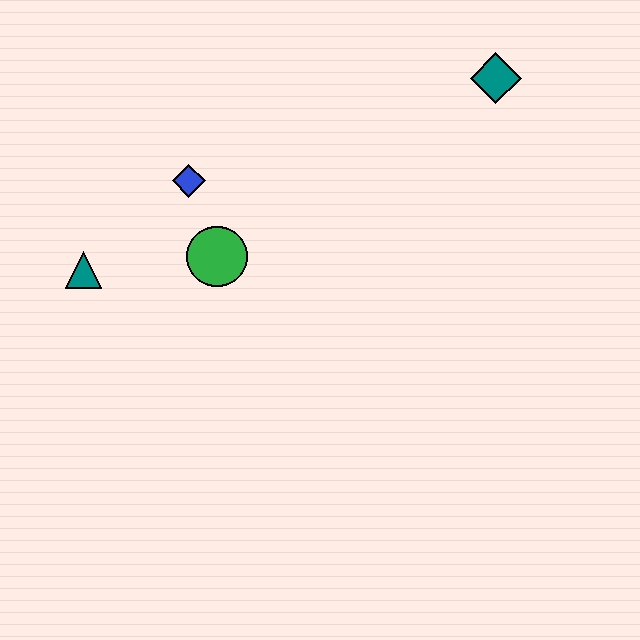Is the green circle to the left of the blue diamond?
No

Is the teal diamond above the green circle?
Yes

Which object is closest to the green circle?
The blue diamond is closest to the green circle.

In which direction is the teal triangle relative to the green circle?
The teal triangle is to the left of the green circle.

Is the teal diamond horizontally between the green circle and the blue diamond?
No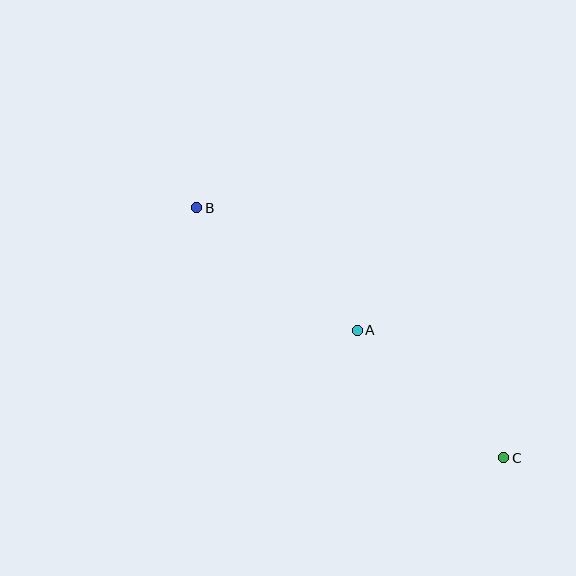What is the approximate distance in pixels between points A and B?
The distance between A and B is approximately 202 pixels.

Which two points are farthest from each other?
Points B and C are farthest from each other.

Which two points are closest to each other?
Points A and C are closest to each other.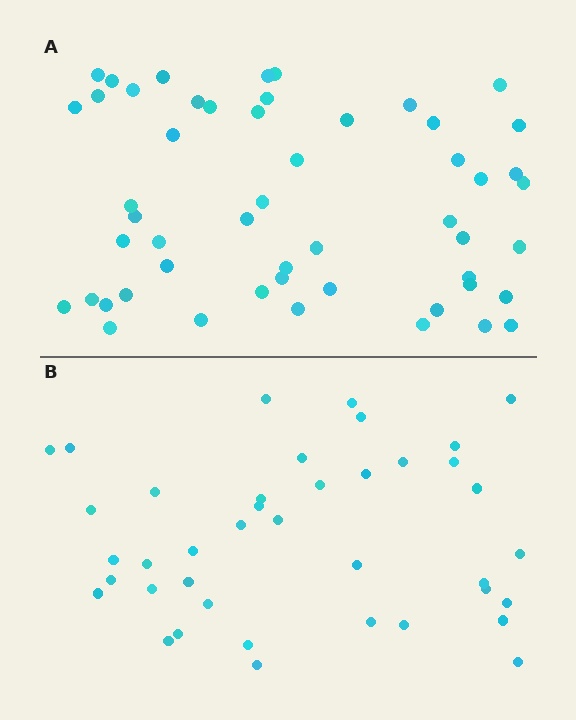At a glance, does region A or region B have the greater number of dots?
Region A (the top region) has more dots.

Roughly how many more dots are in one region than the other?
Region A has roughly 12 or so more dots than region B.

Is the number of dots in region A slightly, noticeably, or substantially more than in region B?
Region A has noticeably more, but not dramatically so. The ratio is roughly 1.3 to 1.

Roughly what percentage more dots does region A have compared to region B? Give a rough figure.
About 30% more.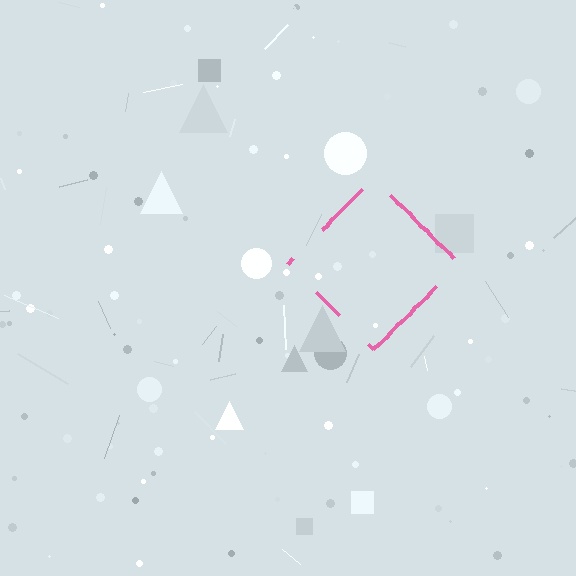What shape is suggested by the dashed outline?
The dashed outline suggests a diamond.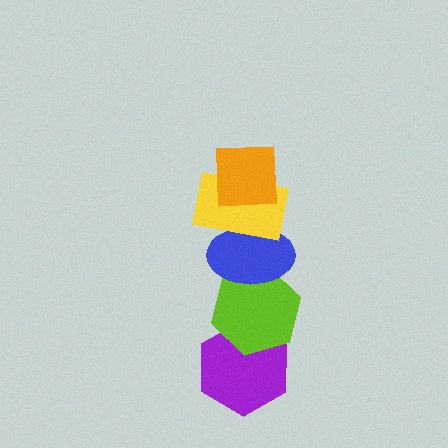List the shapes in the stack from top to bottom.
From top to bottom: the orange square, the yellow rectangle, the blue ellipse, the lime hexagon, the purple hexagon.